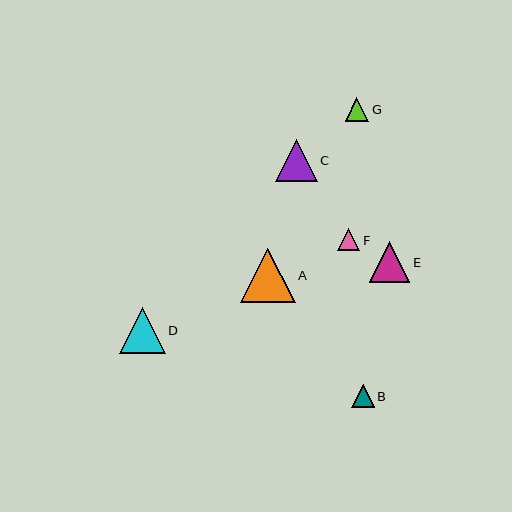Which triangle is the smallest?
Triangle B is the smallest with a size of approximately 22 pixels.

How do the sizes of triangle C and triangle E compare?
Triangle C and triangle E are approximately the same size.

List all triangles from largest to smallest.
From largest to smallest: A, D, C, E, G, F, B.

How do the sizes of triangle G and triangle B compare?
Triangle G and triangle B are approximately the same size.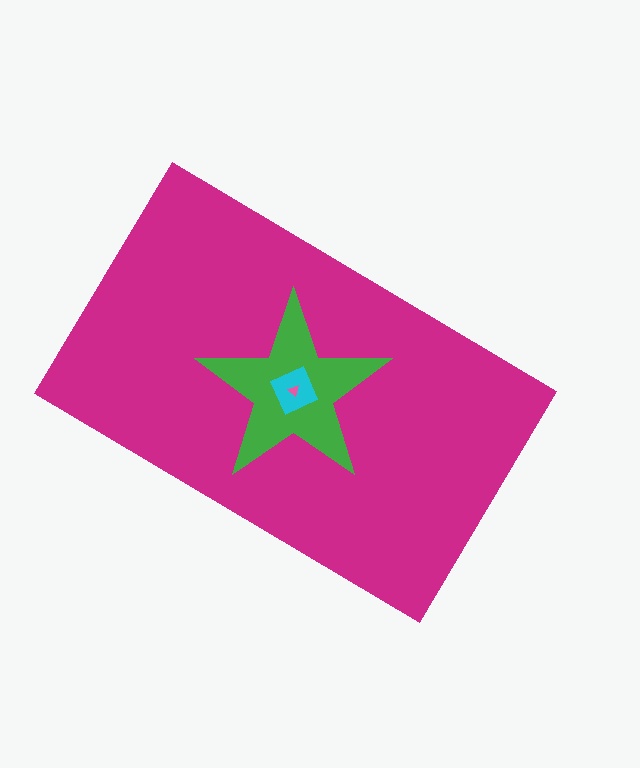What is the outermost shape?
The magenta rectangle.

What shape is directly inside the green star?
The cyan diamond.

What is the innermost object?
The pink triangle.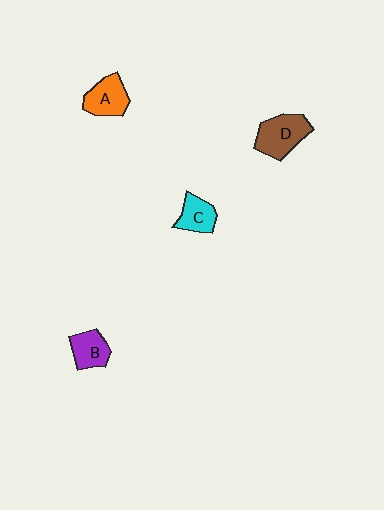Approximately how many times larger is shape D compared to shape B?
Approximately 1.5 times.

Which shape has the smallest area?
Shape C (cyan).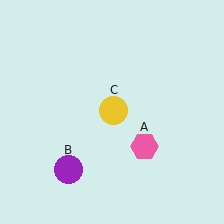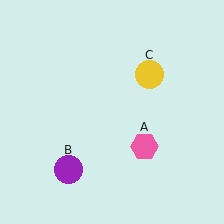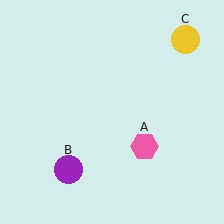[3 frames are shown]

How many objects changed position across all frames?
1 object changed position: yellow circle (object C).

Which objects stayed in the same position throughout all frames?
Pink hexagon (object A) and purple circle (object B) remained stationary.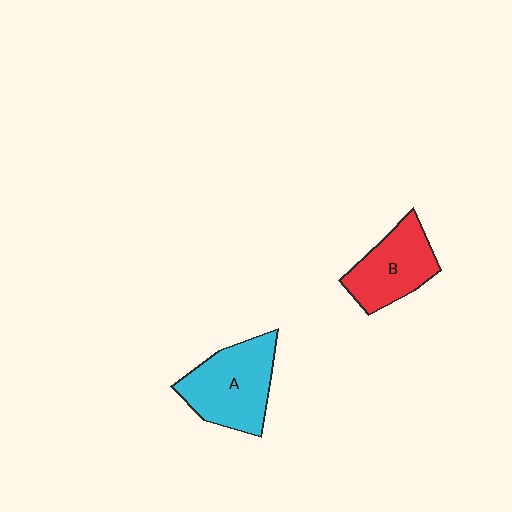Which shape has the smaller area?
Shape B (red).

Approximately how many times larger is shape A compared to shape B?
Approximately 1.2 times.